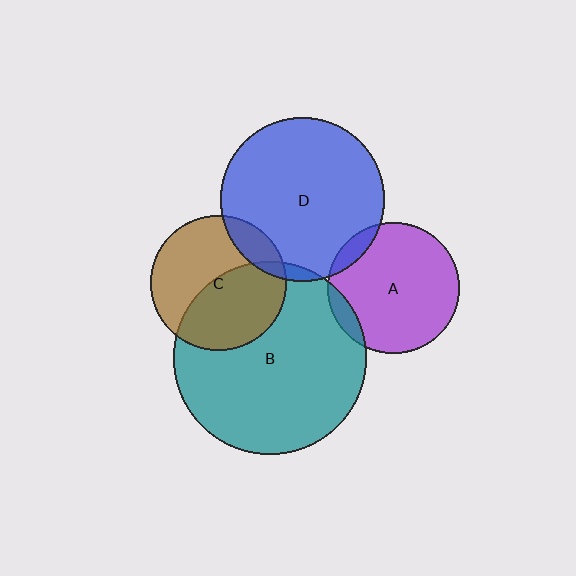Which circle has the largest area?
Circle B (teal).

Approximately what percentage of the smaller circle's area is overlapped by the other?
Approximately 45%.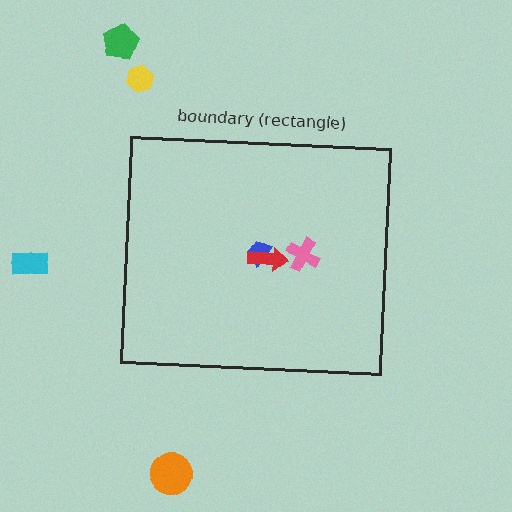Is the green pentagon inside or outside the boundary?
Outside.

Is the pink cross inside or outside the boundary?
Inside.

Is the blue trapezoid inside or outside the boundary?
Inside.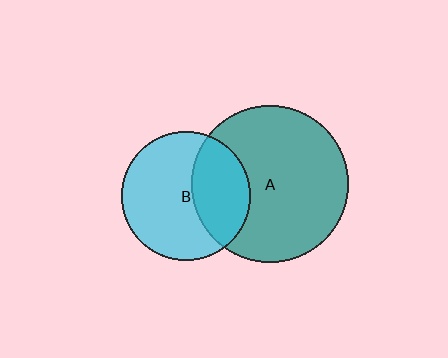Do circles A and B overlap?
Yes.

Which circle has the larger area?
Circle A (teal).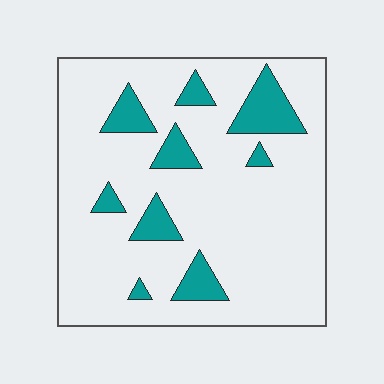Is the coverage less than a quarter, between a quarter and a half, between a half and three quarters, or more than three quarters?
Less than a quarter.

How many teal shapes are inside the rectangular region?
9.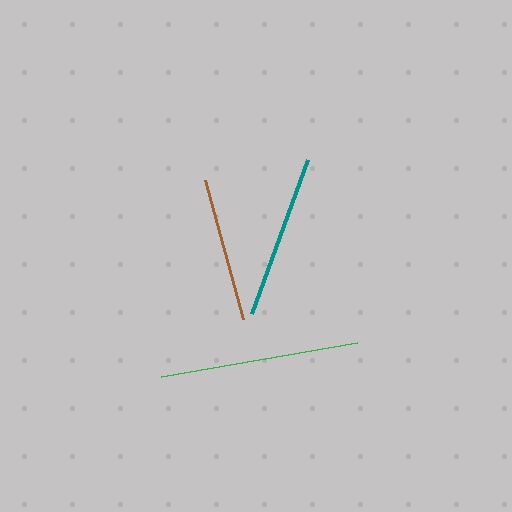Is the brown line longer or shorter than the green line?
The green line is longer than the brown line.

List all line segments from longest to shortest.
From longest to shortest: green, teal, brown.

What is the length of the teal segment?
The teal segment is approximately 164 pixels long.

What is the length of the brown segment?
The brown segment is approximately 144 pixels long.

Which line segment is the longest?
The green line is the longest at approximately 200 pixels.